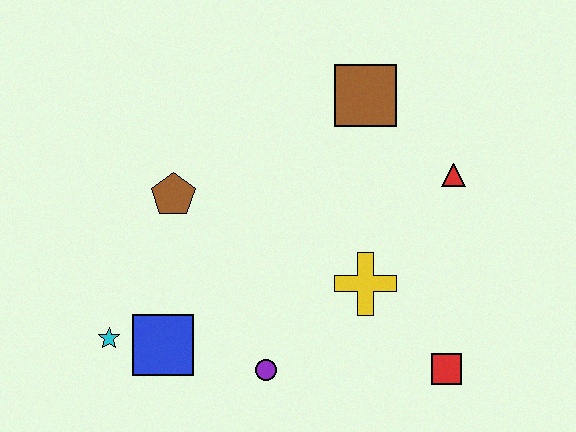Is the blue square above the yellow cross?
No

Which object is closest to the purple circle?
The blue square is closest to the purple circle.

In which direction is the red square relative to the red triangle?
The red square is below the red triangle.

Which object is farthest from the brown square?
The cyan star is farthest from the brown square.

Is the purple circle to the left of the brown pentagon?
No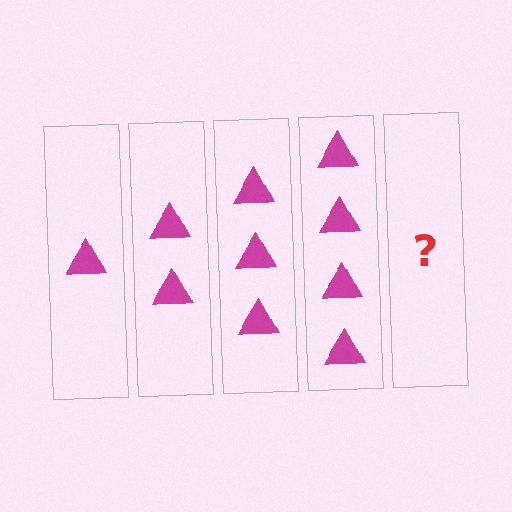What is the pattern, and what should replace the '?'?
The pattern is that each step adds one more triangle. The '?' should be 5 triangles.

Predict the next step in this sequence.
The next step is 5 triangles.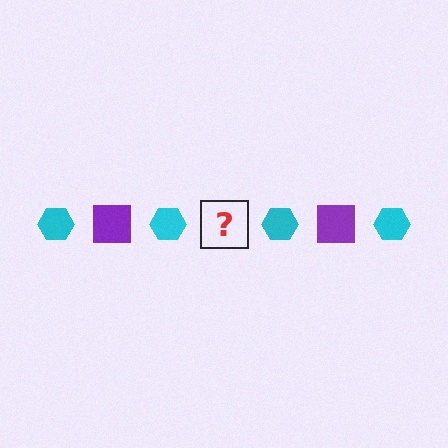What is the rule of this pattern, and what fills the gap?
The rule is that the pattern alternates between cyan hexagon and purple square. The gap should be filled with a purple square.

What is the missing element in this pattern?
The missing element is a purple square.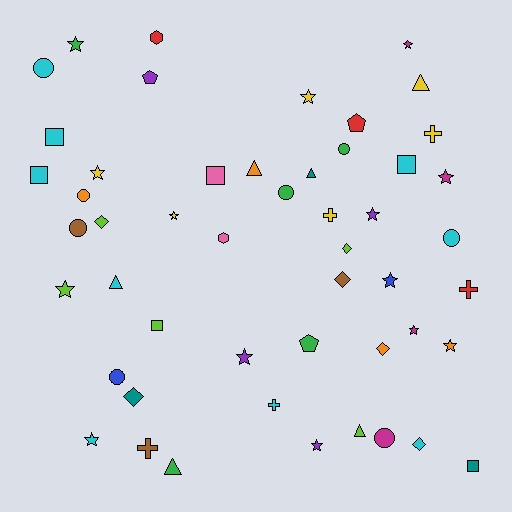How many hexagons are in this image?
There are 2 hexagons.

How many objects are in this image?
There are 50 objects.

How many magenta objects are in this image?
There are 4 magenta objects.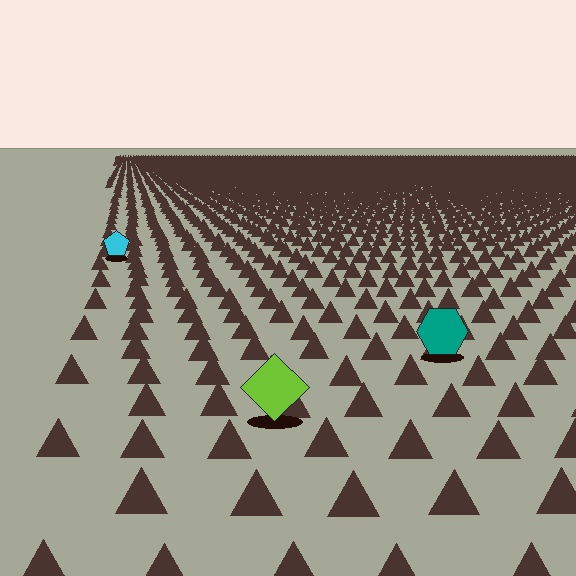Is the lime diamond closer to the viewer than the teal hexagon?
Yes. The lime diamond is closer — you can tell from the texture gradient: the ground texture is coarser near it.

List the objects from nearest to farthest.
From nearest to farthest: the lime diamond, the teal hexagon, the cyan pentagon.